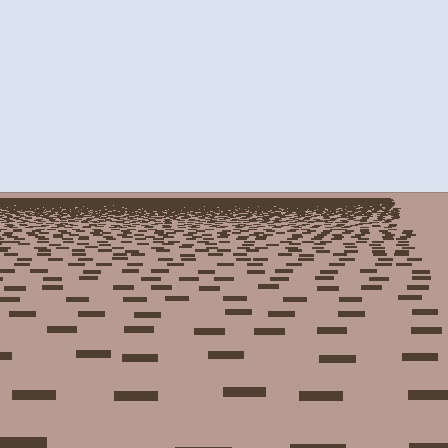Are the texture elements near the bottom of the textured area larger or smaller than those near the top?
Larger. Near the bottom, elements are closer to the viewer and appear at a bigger on-screen size.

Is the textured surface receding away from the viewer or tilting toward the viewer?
The surface is receding away from the viewer. Texture elements get smaller and denser toward the top.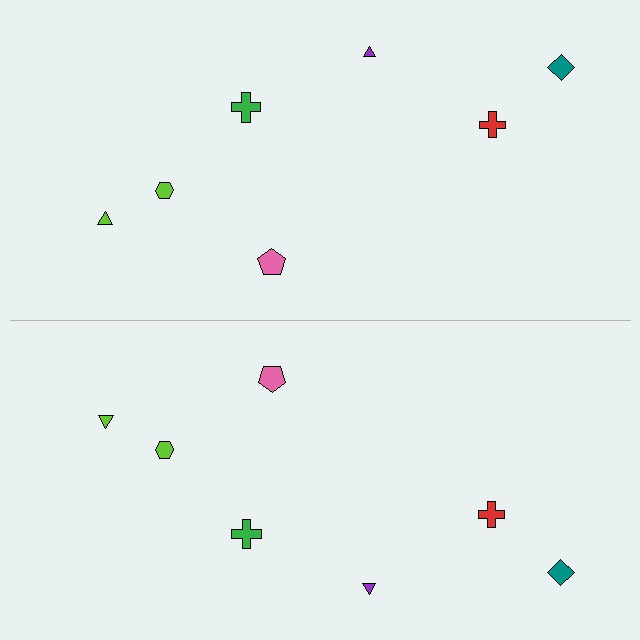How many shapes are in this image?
There are 14 shapes in this image.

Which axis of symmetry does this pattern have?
The pattern has a horizontal axis of symmetry running through the center of the image.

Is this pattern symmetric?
Yes, this pattern has bilateral (reflection) symmetry.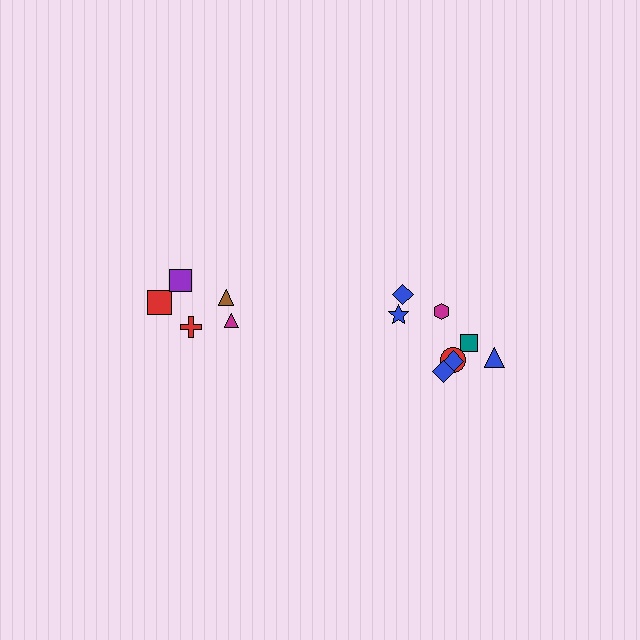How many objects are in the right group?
There are 8 objects.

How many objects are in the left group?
There are 5 objects.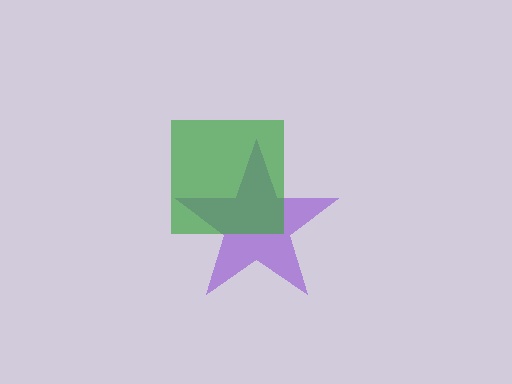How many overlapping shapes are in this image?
There are 2 overlapping shapes in the image.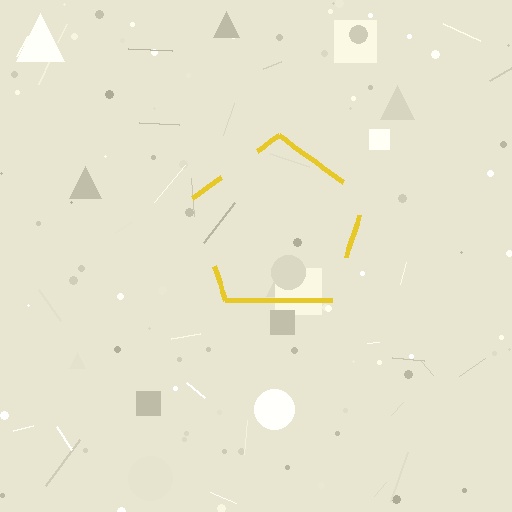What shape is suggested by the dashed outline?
The dashed outline suggests a pentagon.